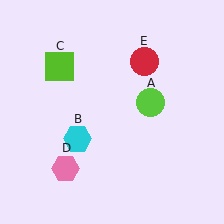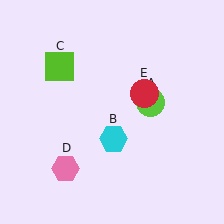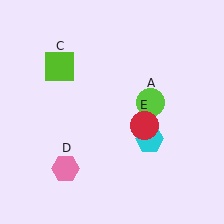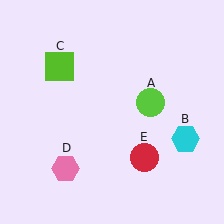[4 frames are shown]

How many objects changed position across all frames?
2 objects changed position: cyan hexagon (object B), red circle (object E).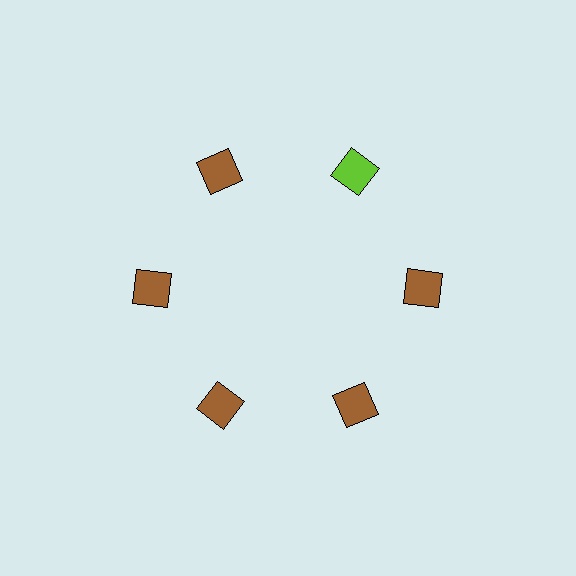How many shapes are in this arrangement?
There are 6 shapes arranged in a ring pattern.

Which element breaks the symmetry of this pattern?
The lime square at roughly the 1 o'clock position breaks the symmetry. All other shapes are brown squares.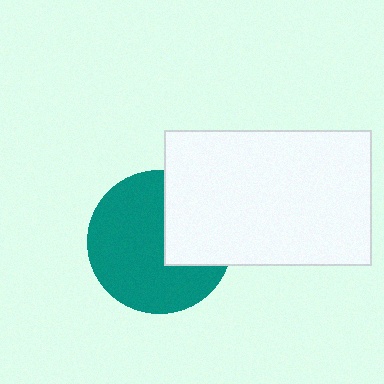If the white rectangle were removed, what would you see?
You would see the complete teal circle.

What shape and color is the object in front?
The object in front is a white rectangle.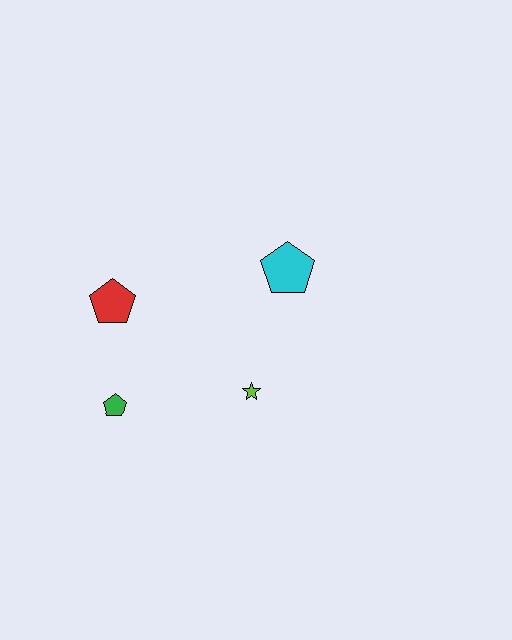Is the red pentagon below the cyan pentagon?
Yes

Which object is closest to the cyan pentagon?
The lime star is closest to the cyan pentagon.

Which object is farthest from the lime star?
The red pentagon is farthest from the lime star.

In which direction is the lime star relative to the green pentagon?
The lime star is to the right of the green pentagon.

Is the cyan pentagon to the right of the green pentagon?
Yes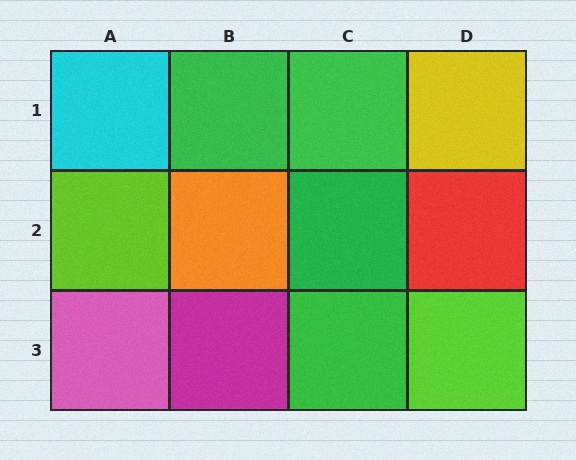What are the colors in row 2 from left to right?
Lime, orange, green, red.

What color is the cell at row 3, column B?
Magenta.